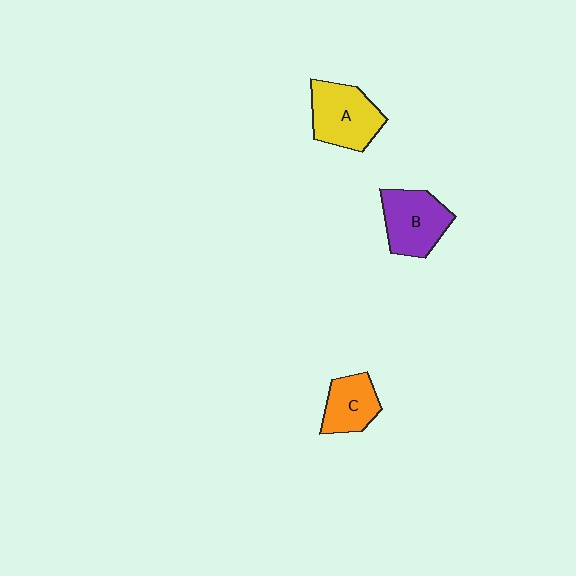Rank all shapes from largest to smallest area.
From largest to smallest: A (yellow), B (purple), C (orange).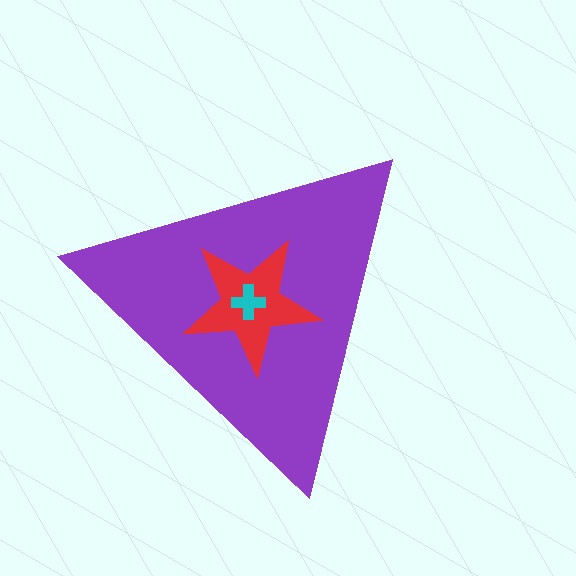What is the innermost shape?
The cyan cross.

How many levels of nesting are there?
3.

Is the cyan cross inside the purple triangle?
Yes.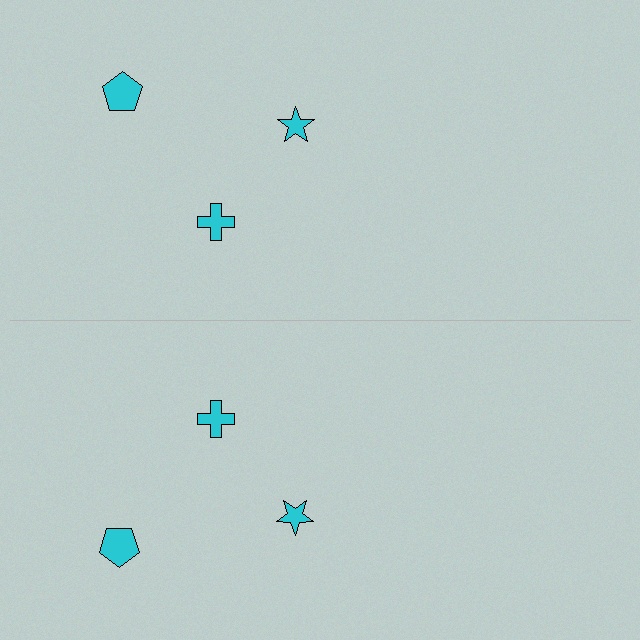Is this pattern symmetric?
Yes, this pattern has bilateral (reflection) symmetry.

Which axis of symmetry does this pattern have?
The pattern has a horizontal axis of symmetry running through the center of the image.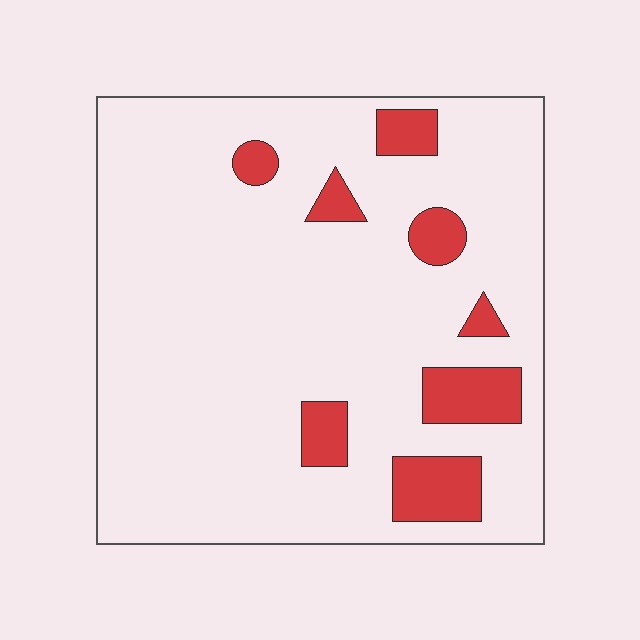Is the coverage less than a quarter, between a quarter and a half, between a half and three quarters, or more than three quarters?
Less than a quarter.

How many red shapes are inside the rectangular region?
8.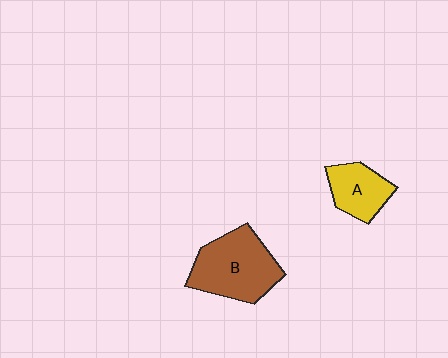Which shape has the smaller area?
Shape A (yellow).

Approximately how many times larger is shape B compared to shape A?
Approximately 1.8 times.